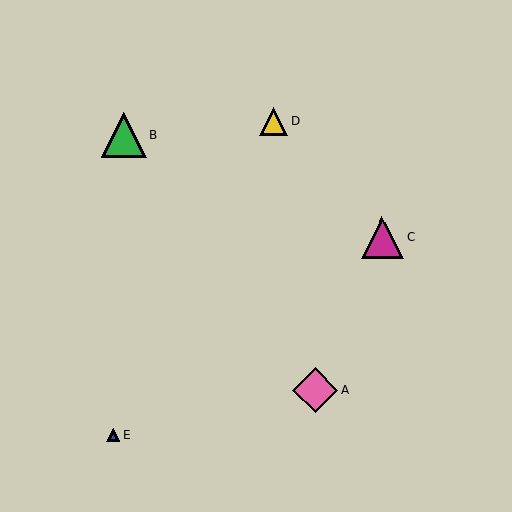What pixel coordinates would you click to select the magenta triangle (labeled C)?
Click at (382, 237) to select the magenta triangle C.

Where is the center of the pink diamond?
The center of the pink diamond is at (315, 390).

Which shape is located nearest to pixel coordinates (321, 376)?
The pink diamond (labeled A) at (315, 390) is nearest to that location.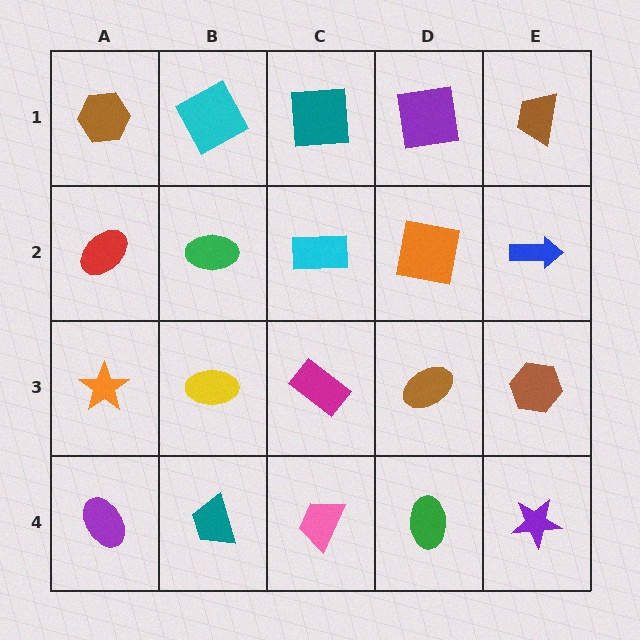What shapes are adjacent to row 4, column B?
A yellow ellipse (row 3, column B), a purple ellipse (row 4, column A), a pink trapezoid (row 4, column C).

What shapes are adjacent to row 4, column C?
A magenta rectangle (row 3, column C), a teal trapezoid (row 4, column B), a green ellipse (row 4, column D).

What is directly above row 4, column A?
An orange star.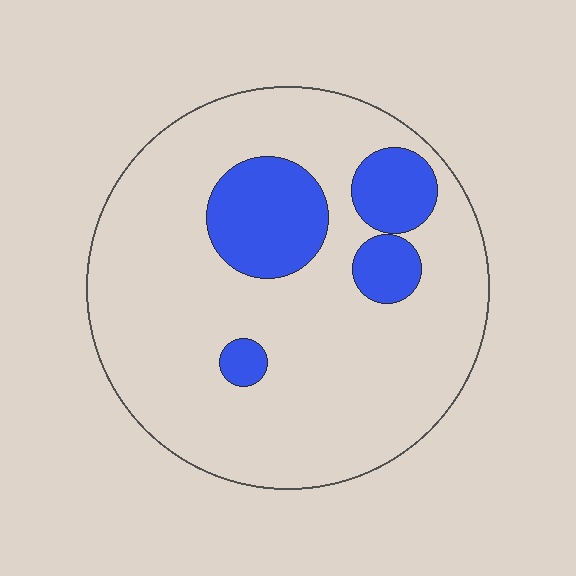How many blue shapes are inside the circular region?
4.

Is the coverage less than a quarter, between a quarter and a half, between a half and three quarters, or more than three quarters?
Less than a quarter.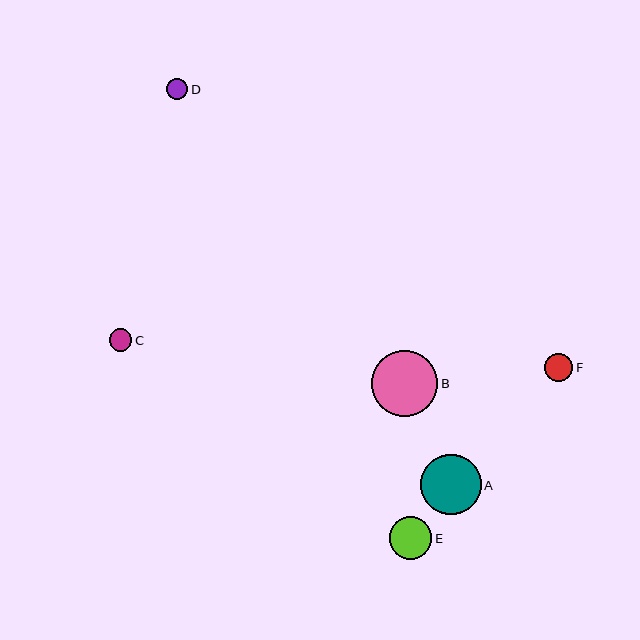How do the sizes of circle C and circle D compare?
Circle C and circle D are approximately the same size.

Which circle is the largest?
Circle B is the largest with a size of approximately 66 pixels.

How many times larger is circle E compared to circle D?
Circle E is approximately 2.0 times the size of circle D.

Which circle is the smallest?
Circle D is the smallest with a size of approximately 21 pixels.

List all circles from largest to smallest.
From largest to smallest: B, A, E, F, C, D.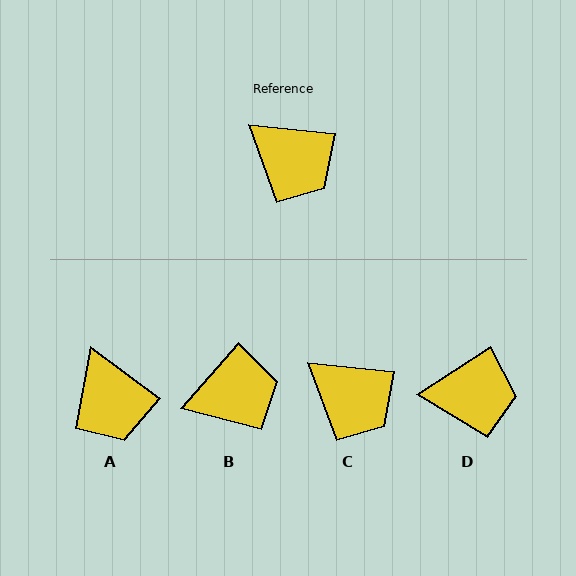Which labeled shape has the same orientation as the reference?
C.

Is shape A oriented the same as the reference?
No, it is off by about 30 degrees.